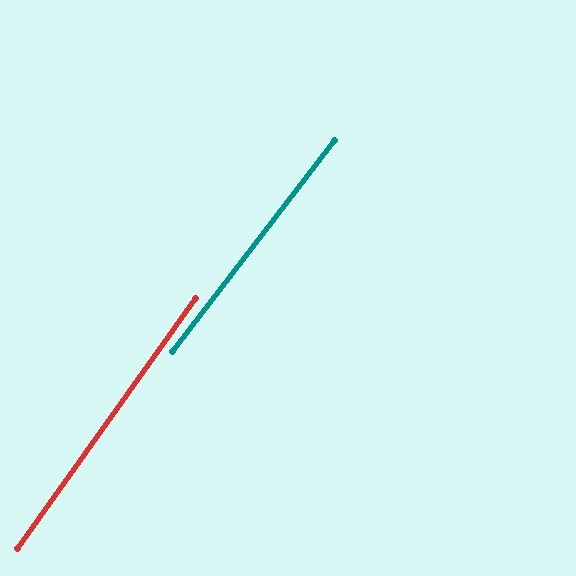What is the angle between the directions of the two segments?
Approximately 2 degrees.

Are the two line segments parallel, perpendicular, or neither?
Parallel — their directions differ by only 1.8°.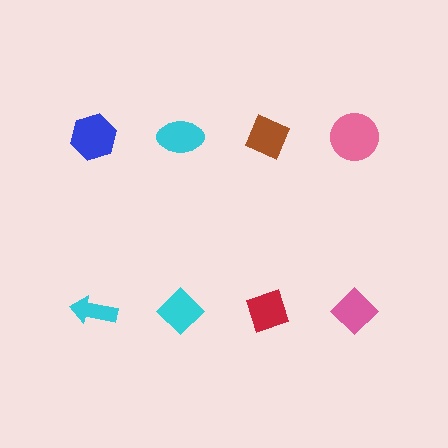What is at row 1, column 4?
A pink circle.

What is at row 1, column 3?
A brown diamond.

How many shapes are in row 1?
4 shapes.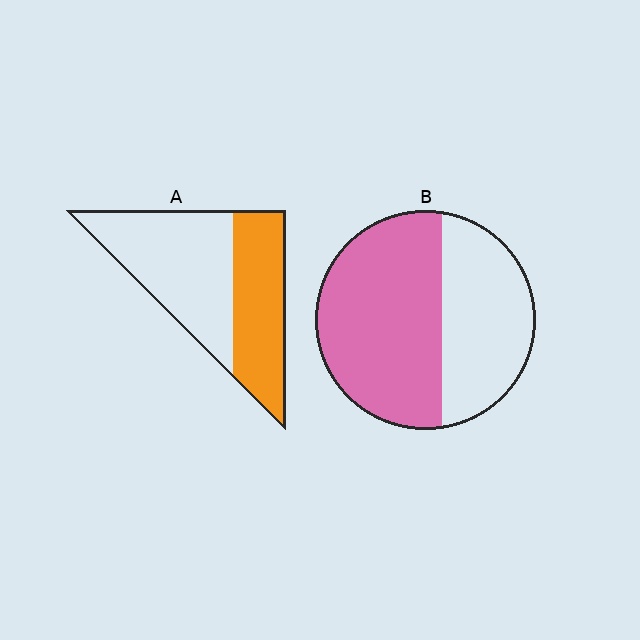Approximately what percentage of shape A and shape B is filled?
A is approximately 40% and B is approximately 60%.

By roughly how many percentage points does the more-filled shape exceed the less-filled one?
By roughly 15 percentage points (B over A).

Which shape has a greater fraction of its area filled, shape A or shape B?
Shape B.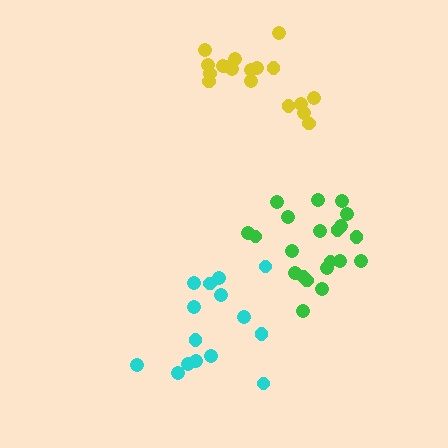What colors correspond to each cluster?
The clusters are colored: cyan, yellow, green.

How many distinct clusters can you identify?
There are 3 distinct clusters.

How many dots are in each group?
Group 1: 15 dots, Group 2: 18 dots, Group 3: 21 dots (54 total).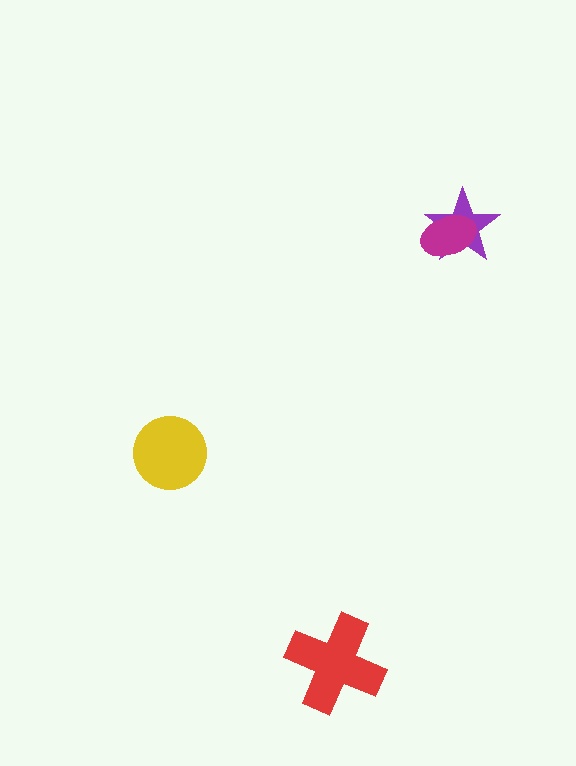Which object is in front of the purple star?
The magenta ellipse is in front of the purple star.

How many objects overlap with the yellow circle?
0 objects overlap with the yellow circle.